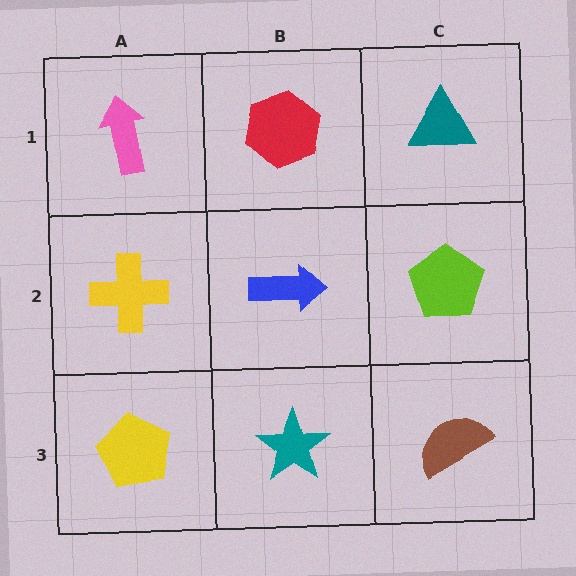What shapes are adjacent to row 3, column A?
A yellow cross (row 2, column A), a teal star (row 3, column B).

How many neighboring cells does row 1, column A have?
2.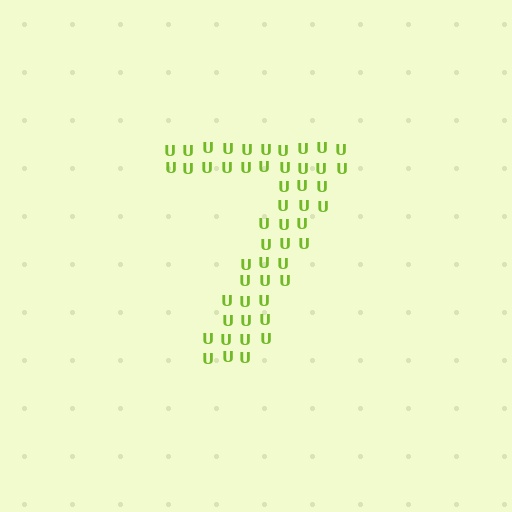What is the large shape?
The large shape is the digit 7.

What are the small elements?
The small elements are letter U's.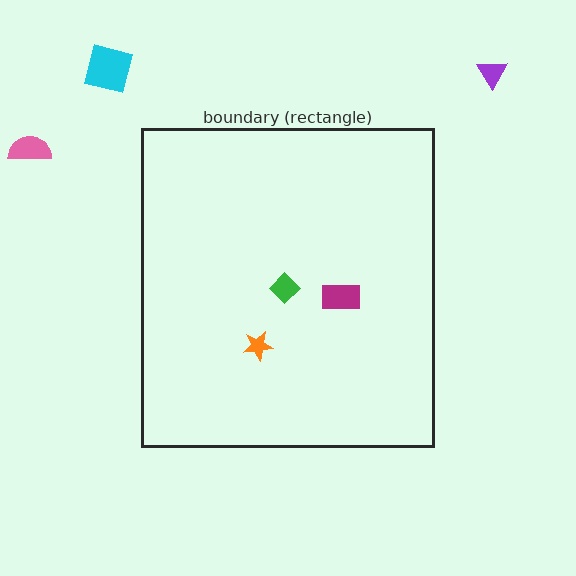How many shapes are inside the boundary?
3 inside, 3 outside.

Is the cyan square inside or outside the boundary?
Outside.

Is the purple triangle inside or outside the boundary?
Outside.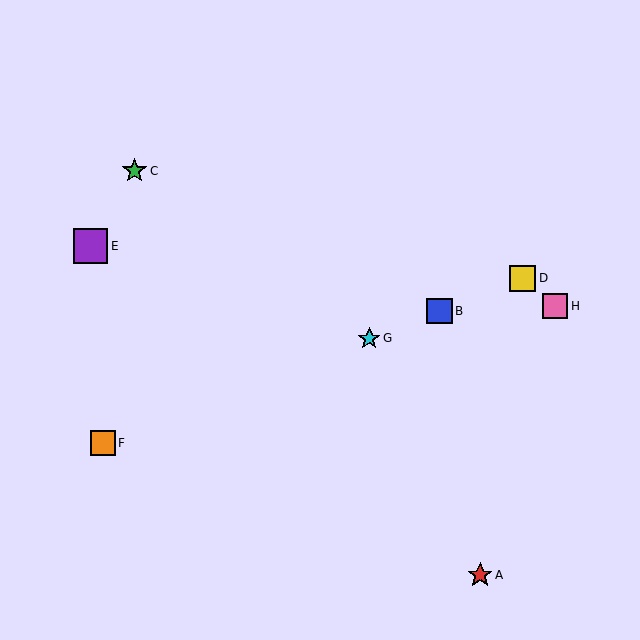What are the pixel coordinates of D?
Object D is at (523, 278).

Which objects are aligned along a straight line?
Objects B, D, F, G are aligned along a straight line.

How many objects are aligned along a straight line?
4 objects (B, D, F, G) are aligned along a straight line.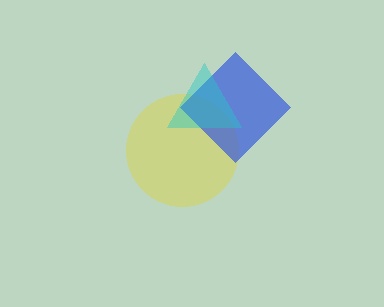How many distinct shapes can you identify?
There are 3 distinct shapes: a yellow circle, a blue diamond, a cyan triangle.